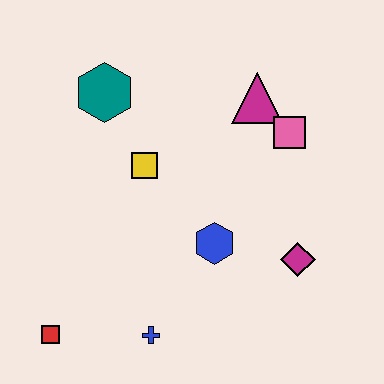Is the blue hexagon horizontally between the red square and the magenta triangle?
Yes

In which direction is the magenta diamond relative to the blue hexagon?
The magenta diamond is to the right of the blue hexagon.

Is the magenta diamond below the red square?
No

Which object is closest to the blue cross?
The red square is closest to the blue cross.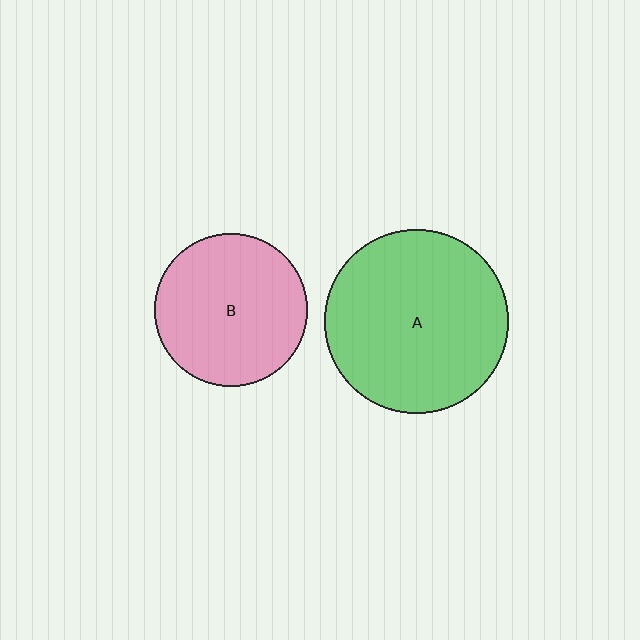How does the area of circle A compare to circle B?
Approximately 1.4 times.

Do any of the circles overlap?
No, none of the circles overlap.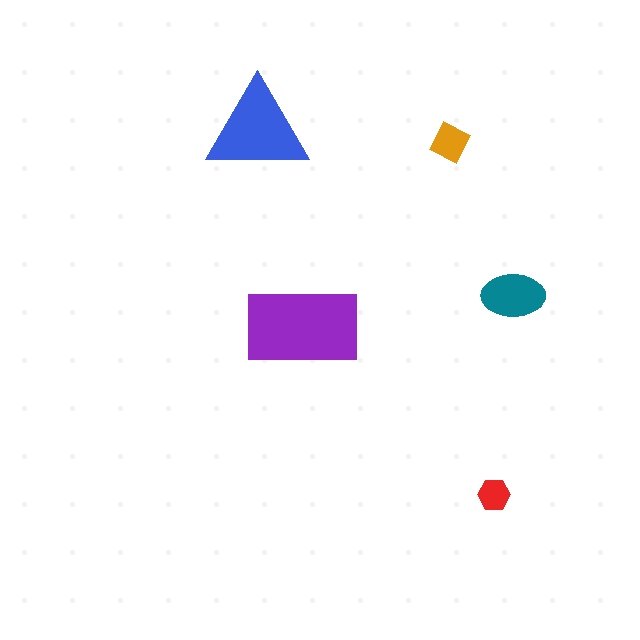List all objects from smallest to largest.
The red hexagon, the orange diamond, the teal ellipse, the blue triangle, the purple rectangle.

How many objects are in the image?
There are 5 objects in the image.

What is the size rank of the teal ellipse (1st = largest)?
3rd.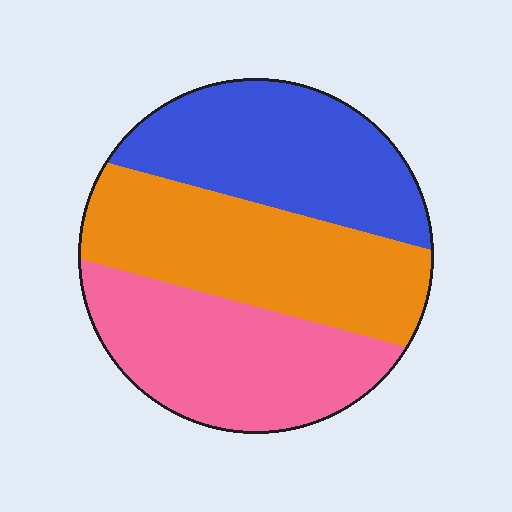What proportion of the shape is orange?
Orange takes up about one third (1/3) of the shape.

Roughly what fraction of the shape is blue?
Blue covers about 30% of the shape.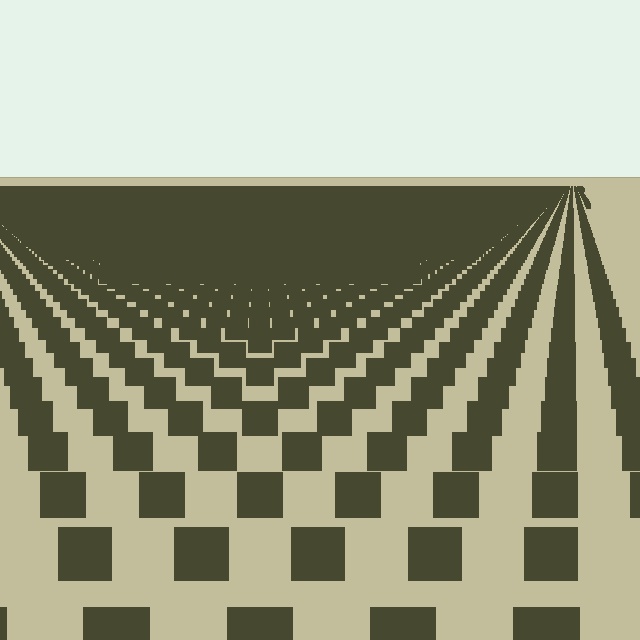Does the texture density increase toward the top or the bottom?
Density increases toward the top.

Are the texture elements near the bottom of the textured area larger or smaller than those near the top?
Larger. Near the bottom, elements are closer to the viewer and appear at a bigger on-screen size.